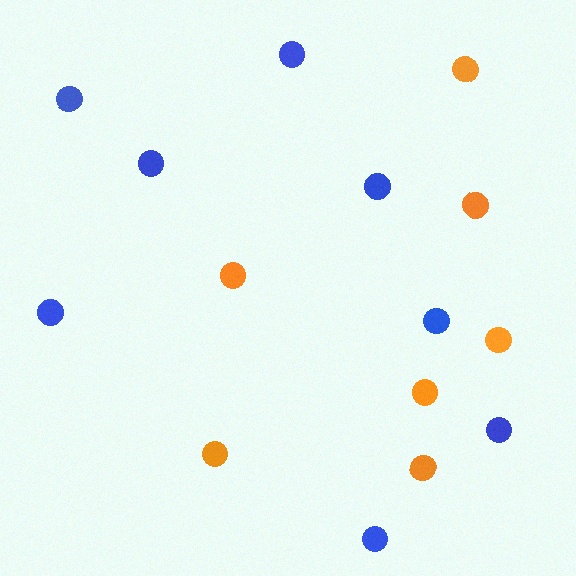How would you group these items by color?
There are 2 groups: one group of orange circles (7) and one group of blue circles (8).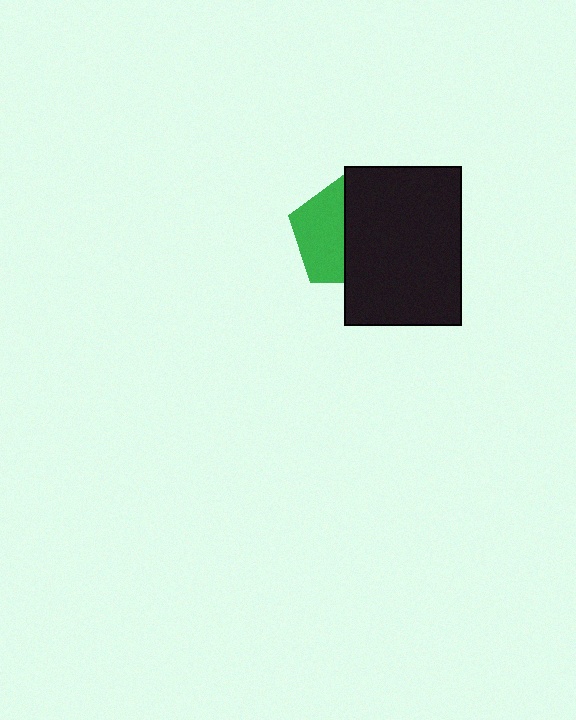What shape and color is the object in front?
The object in front is a black rectangle.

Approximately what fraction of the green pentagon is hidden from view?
Roughly 53% of the green pentagon is hidden behind the black rectangle.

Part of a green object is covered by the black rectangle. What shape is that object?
It is a pentagon.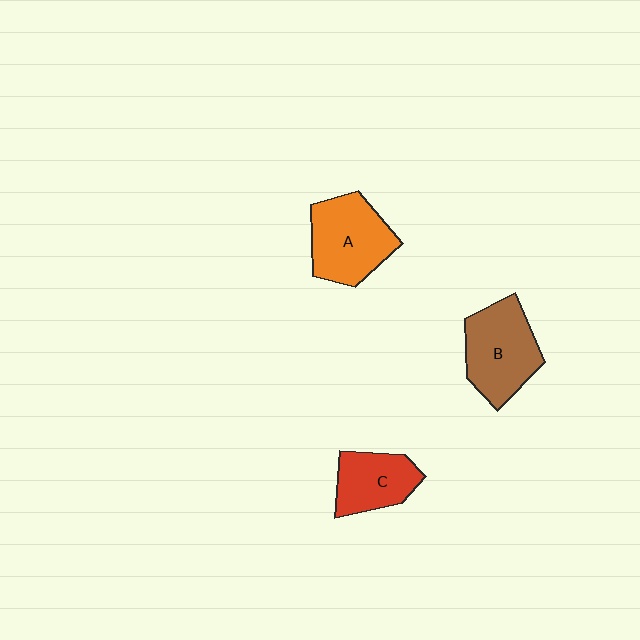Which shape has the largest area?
Shape A (orange).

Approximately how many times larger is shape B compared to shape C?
Approximately 1.4 times.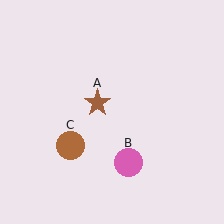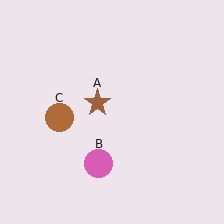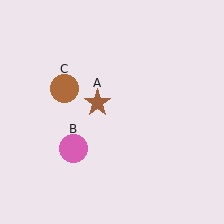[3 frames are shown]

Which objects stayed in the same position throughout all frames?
Brown star (object A) remained stationary.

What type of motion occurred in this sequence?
The pink circle (object B), brown circle (object C) rotated clockwise around the center of the scene.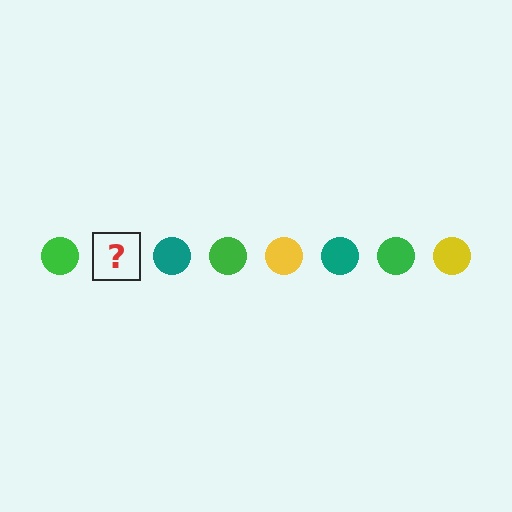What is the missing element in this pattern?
The missing element is a yellow circle.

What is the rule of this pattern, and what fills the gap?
The rule is that the pattern cycles through green, yellow, teal circles. The gap should be filled with a yellow circle.